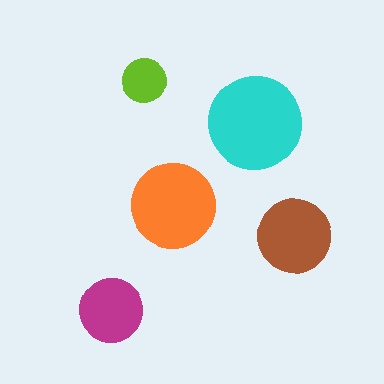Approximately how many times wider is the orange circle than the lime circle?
About 2 times wider.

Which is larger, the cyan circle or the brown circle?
The cyan one.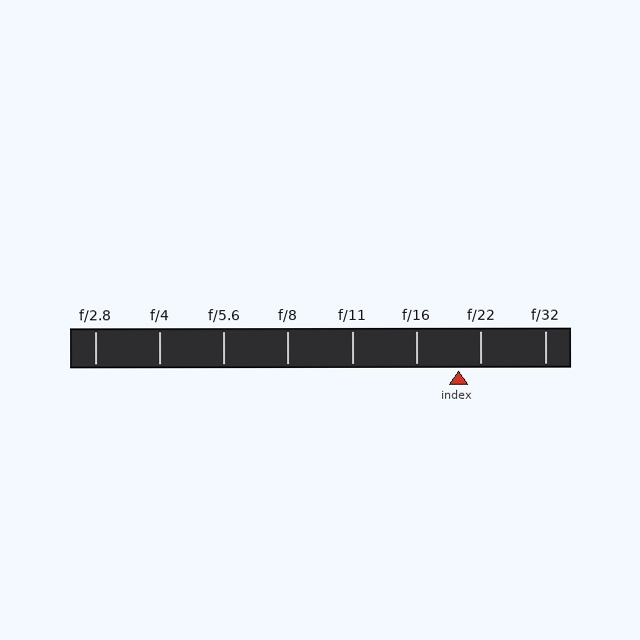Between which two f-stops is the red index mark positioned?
The index mark is between f/16 and f/22.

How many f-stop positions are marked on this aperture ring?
There are 8 f-stop positions marked.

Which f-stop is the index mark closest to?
The index mark is closest to f/22.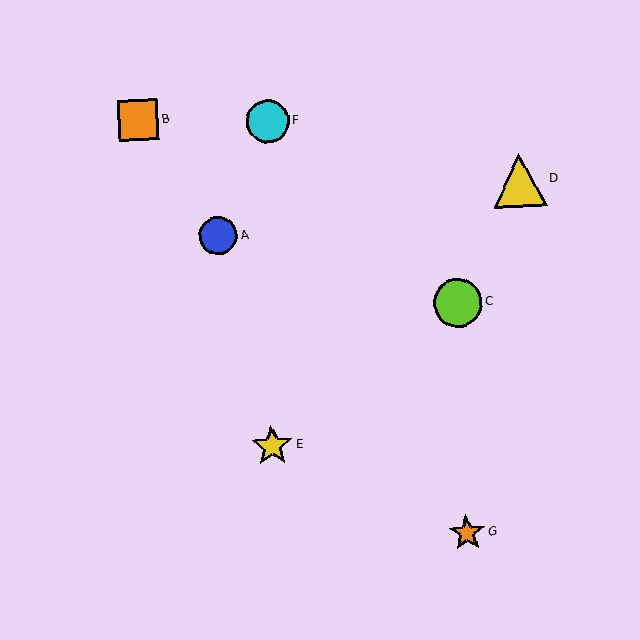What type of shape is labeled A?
Shape A is a blue circle.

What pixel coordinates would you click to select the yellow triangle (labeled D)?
Click at (519, 180) to select the yellow triangle D.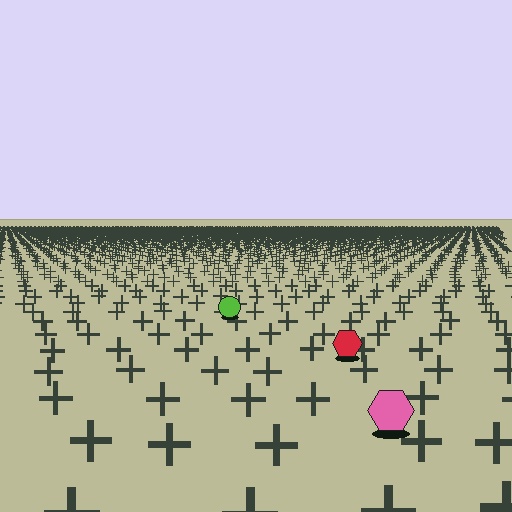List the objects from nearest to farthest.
From nearest to farthest: the pink hexagon, the red hexagon, the lime circle.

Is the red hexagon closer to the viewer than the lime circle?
Yes. The red hexagon is closer — you can tell from the texture gradient: the ground texture is coarser near it.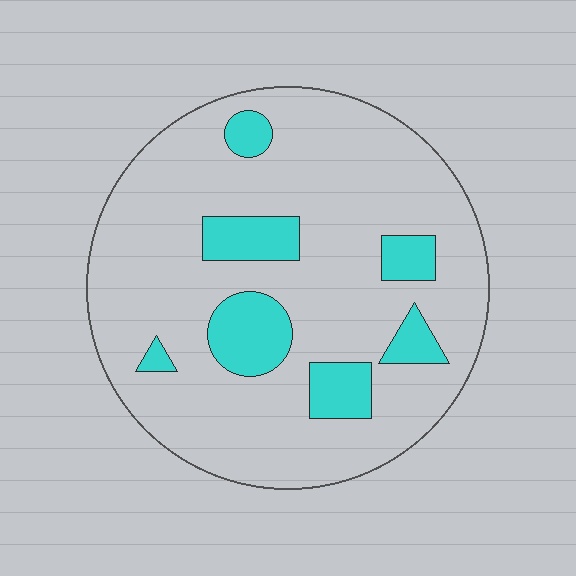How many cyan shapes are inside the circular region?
7.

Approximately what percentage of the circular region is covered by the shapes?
Approximately 15%.